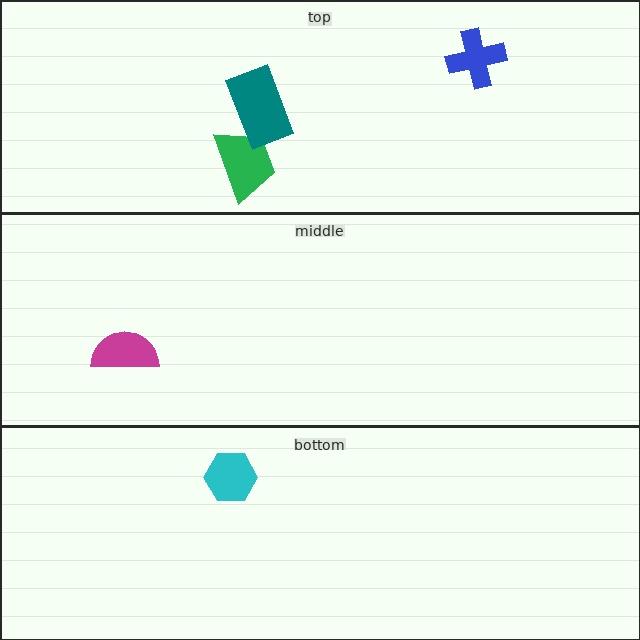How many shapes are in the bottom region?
1.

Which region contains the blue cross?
The top region.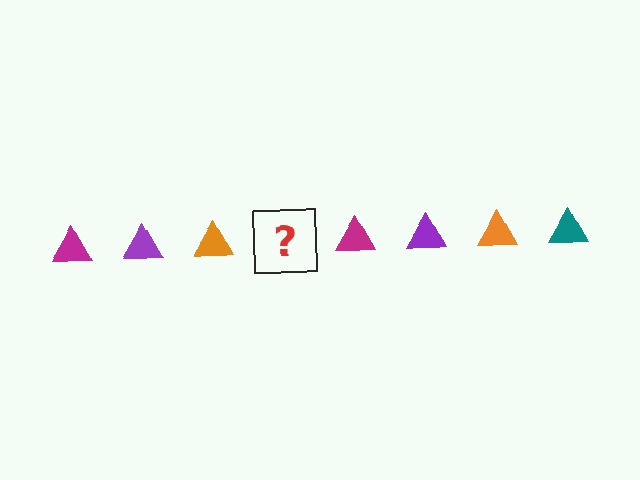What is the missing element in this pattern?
The missing element is a teal triangle.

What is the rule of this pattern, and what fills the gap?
The rule is that the pattern cycles through magenta, purple, orange, teal triangles. The gap should be filled with a teal triangle.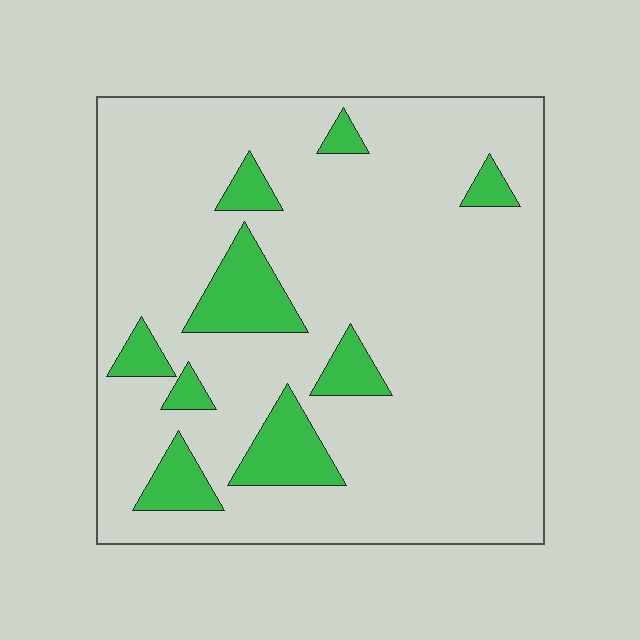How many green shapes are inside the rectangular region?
9.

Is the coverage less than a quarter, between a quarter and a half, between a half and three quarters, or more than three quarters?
Less than a quarter.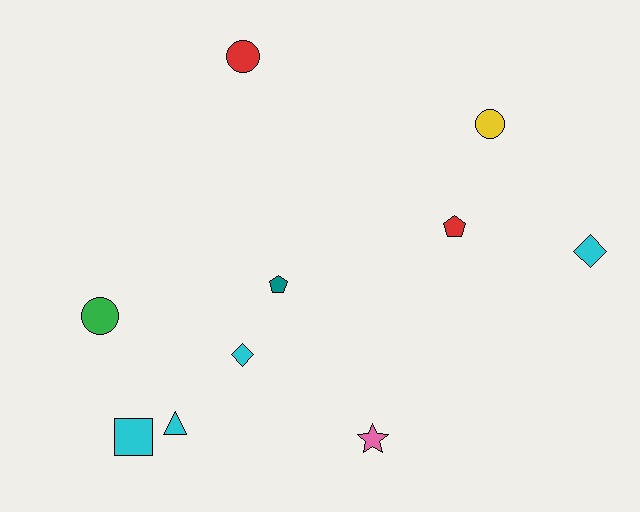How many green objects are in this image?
There is 1 green object.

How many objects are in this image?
There are 10 objects.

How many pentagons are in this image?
There are 2 pentagons.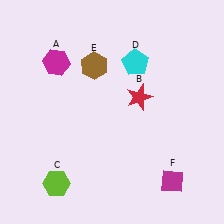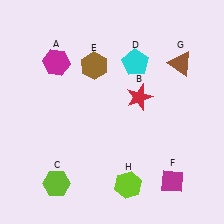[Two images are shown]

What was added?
A brown triangle (G), a lime hexagon (H) were added in Image 2.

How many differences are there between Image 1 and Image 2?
There are 2 differences between the two images.